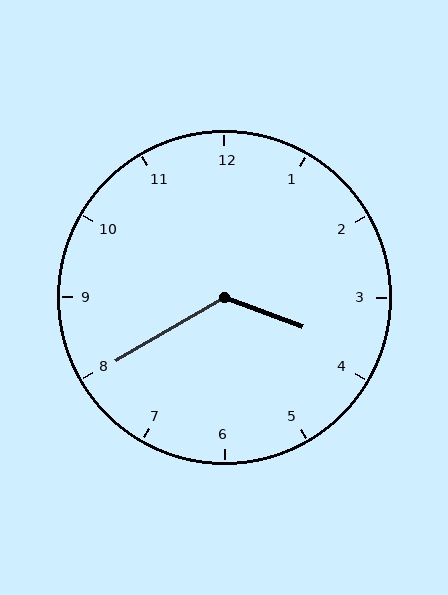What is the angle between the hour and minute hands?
Approximately 130 degrees.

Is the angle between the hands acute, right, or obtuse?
It is obtuse.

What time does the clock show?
3:40.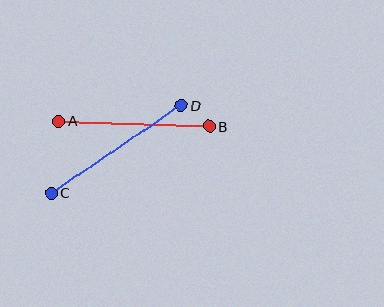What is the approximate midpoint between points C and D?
The midpoint is at approximately (116, 149) pixels.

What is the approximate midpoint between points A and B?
The midpoint is at approximately (134, 124) pixels.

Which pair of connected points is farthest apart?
Points C and D are farthest apart.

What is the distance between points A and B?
The distance is approximately 150 pixels.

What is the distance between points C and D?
The distance is approximately 156 pixels.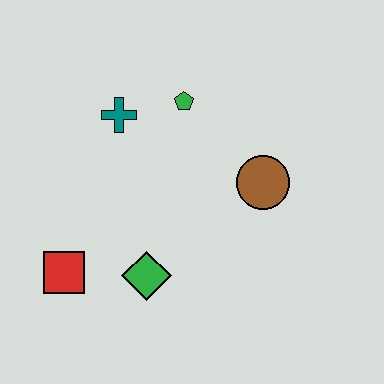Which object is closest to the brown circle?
The green pentagon is closest to the brown circle.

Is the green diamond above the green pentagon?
No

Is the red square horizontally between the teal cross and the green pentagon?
No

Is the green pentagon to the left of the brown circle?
Yes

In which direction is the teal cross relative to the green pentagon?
The teal cross is to the left of the green pentagon.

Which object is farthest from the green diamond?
The green pentagon is farthest from the green diamond.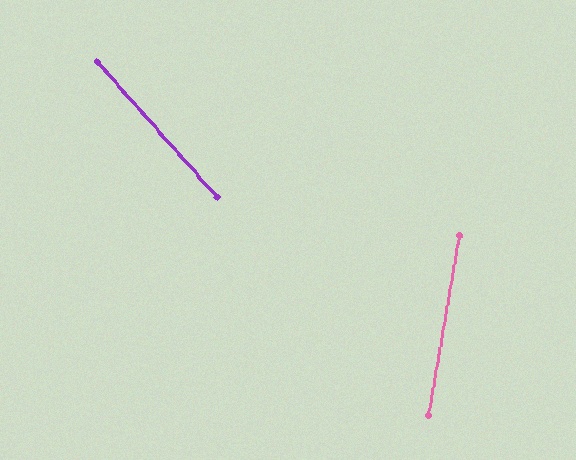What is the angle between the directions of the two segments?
Approximately 52 degrees.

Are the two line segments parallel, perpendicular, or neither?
Neither parallel nor perpendicular — they differ by about 52°.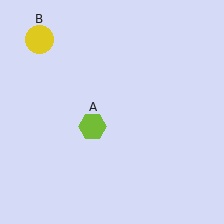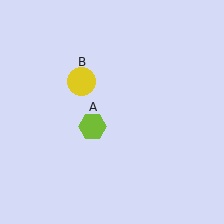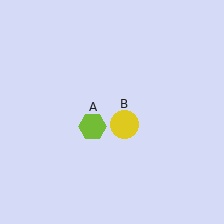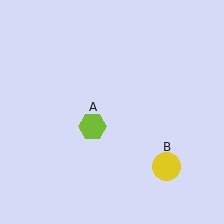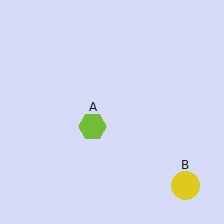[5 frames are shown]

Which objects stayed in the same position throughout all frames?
Lime hexagon (object A) remained stationary.